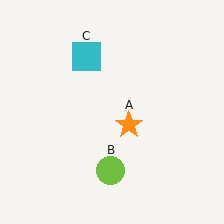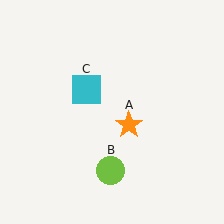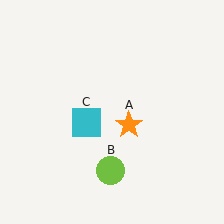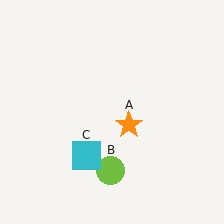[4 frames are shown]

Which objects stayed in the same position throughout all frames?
Orange star (object A) and lime circle (object B) remained stationary.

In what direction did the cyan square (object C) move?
The cyan square (object C) moved down.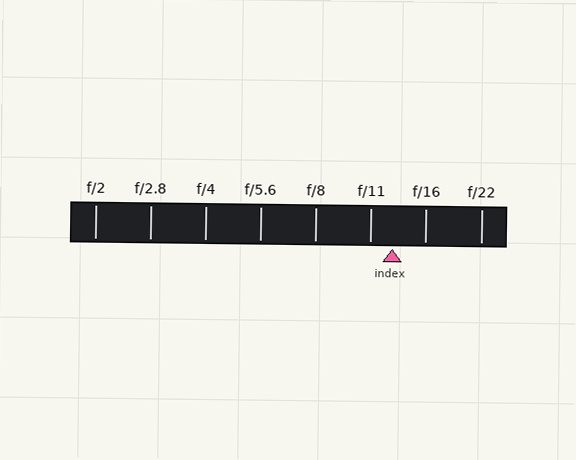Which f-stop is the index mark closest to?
The index mark is closest to f/11.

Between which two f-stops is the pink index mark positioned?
The index mark is between f/11 and f/16.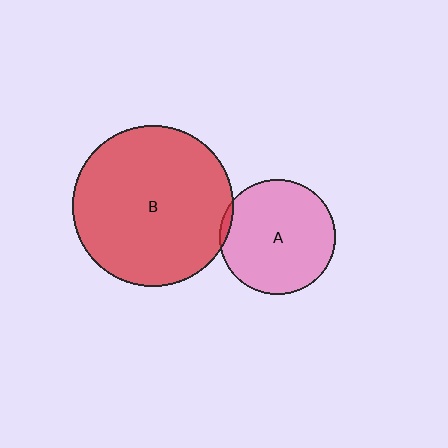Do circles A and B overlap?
Yes.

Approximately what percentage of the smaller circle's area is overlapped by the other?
Approximately 5%.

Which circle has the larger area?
Circle B (red).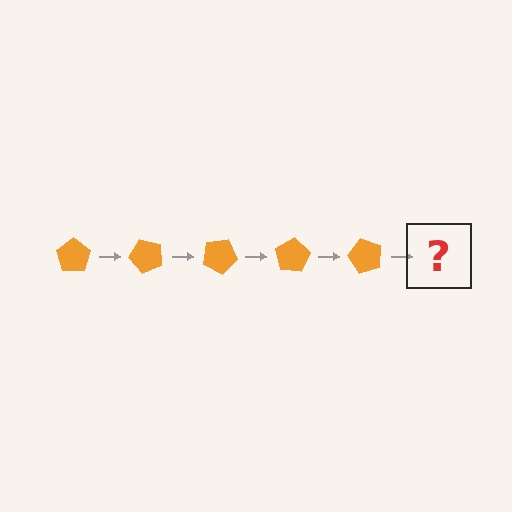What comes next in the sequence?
The next element should be an orange pentagon rotated 250 degrees.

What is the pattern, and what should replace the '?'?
The pattern is that the pentagon rotates 50 degrees each step. The '?' should be an orange pentagon rotated 250 degrees.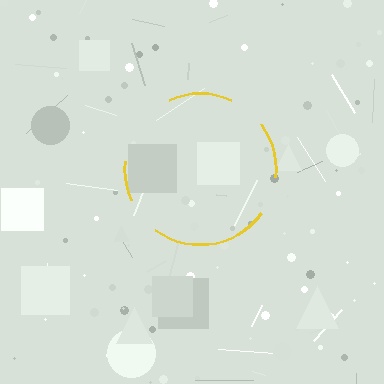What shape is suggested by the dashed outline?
The dashed outline suggests a circle.